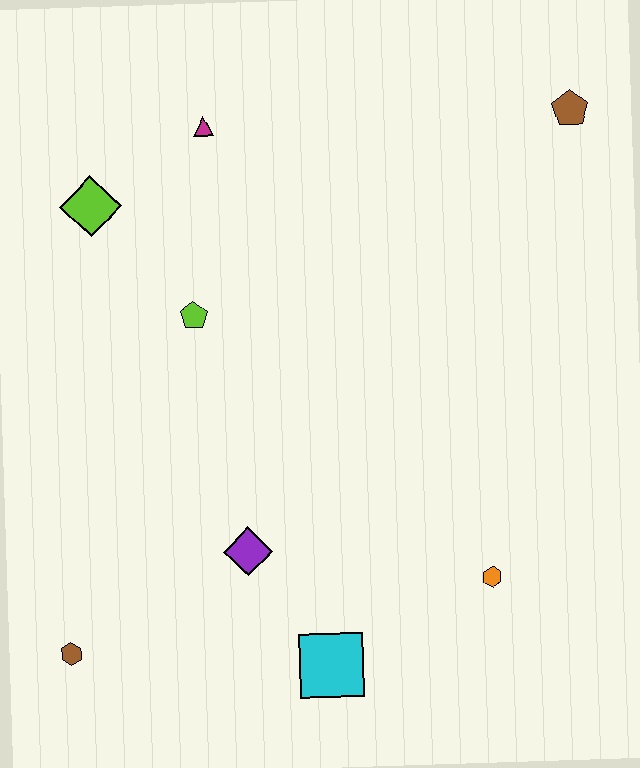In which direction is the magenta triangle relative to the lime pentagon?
The magenta triangle is above the lime pentagon.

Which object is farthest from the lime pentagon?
The brown pentagon is farthest from the lime pentagon.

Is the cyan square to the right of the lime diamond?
Yes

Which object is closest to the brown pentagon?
The magenta triangle is closest to the brown pentagon.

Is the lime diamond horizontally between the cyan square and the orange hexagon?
No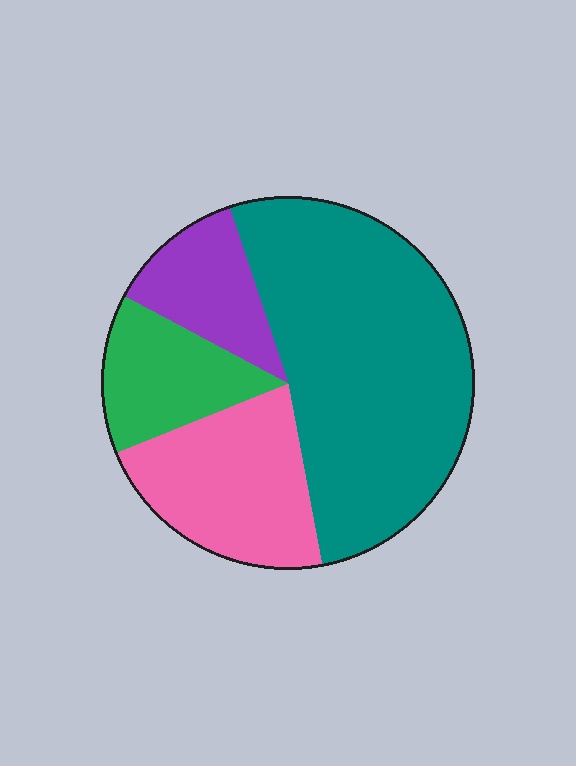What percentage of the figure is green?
Green covers around 15% of the figure.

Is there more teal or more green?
Teal.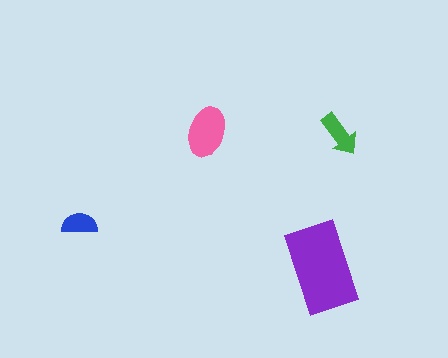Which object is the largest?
The purple rectangle.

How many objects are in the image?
There are 4 objects in the image.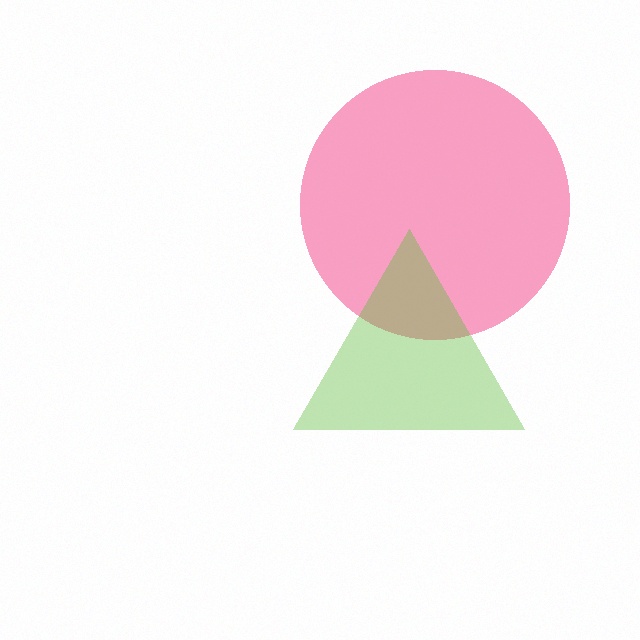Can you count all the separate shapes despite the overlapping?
Yes, there are 2 separate shapes.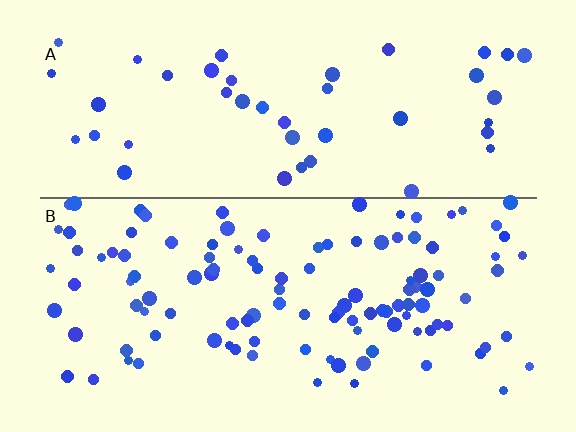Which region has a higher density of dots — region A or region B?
B (the bottom).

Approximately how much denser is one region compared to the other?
Approximately 2.6× — region B over region A.